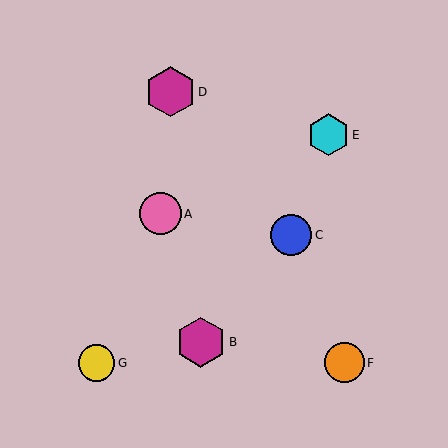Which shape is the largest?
The magenta hexagon (labeled B) is the largest.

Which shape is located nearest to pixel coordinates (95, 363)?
The yellow circle (labeled G) at (97, 363) is nearest to that location.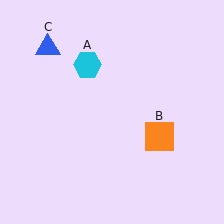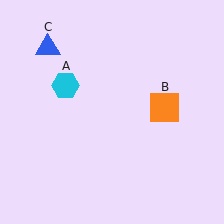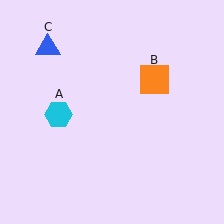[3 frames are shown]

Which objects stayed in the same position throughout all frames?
Blue triangle (object C) remained stationary.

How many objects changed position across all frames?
2 objects changed position: cyan hexagon (object A), orange square (object B).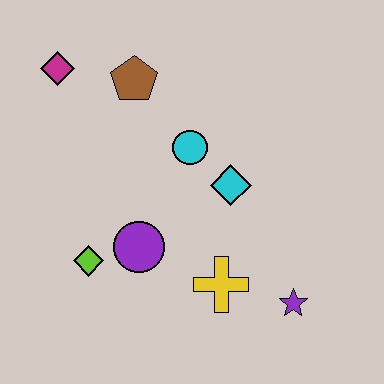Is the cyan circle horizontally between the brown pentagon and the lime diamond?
No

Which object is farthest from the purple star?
The magenta diamond is farthest from the purple star.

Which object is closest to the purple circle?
The lime diamond is closest to the purple circle.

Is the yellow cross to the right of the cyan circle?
Yes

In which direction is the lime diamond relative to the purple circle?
The lime diamond is to the left of the purple circle.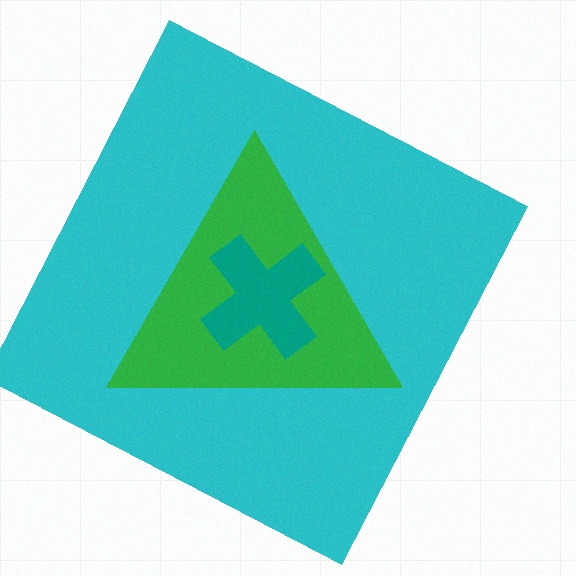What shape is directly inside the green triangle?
The teal cross.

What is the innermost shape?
The teal cross.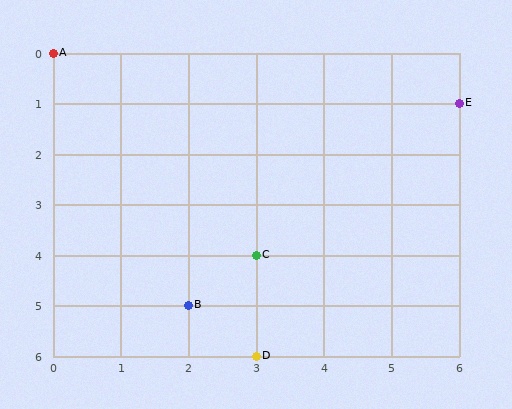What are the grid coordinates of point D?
Point D is at grid coordinates (3, 6).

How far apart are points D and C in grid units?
Points D and C are 2 rows apart.